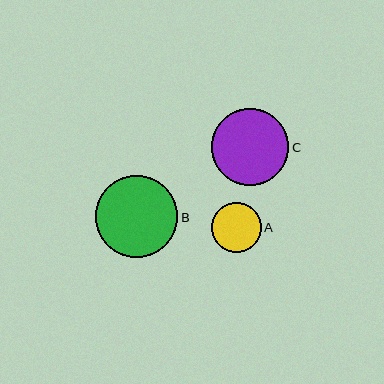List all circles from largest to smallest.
From largest to smallest: B, C, A.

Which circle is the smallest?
Circle A is the smallest with a size of approximately 50 pixels.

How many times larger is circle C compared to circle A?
Circle C is approximately 1.5 times the size of circle A.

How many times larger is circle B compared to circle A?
Circle B is approximately 1.6 times the size of circle A.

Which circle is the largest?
Circle B is the largest with a size of approximately 82 pixels.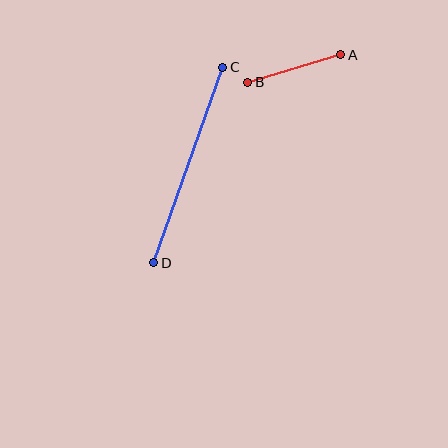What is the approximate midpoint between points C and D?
The midpoint is at approximately (188, 165) pixels.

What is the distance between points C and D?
The distance is approximately 207 pixels.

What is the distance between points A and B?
The distance is approximately 97 pixels.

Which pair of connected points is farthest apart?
Points C and D are farthest apart.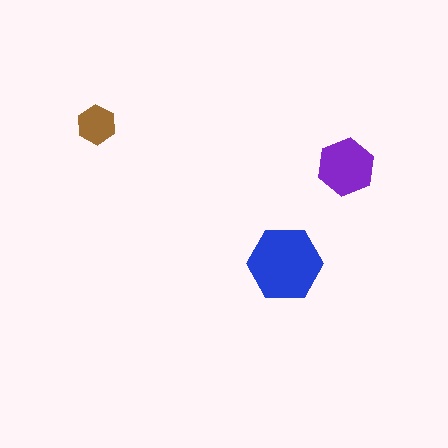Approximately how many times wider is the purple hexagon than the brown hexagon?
About 1.5 times wider.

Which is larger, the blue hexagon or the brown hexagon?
The blue one.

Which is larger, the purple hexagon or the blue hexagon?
The blue one.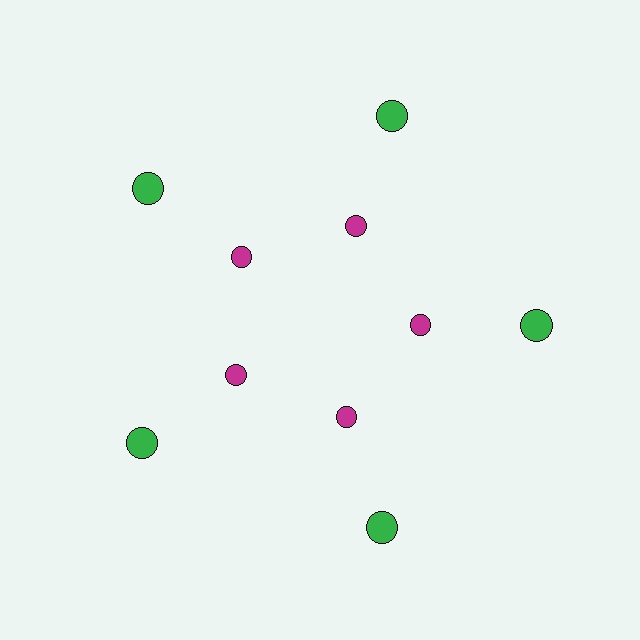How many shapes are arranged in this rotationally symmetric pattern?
There are 10 shapes, arranged in 5 groups of 2.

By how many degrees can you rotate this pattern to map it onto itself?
The pattern maps onto itself every 72 degrees of rotation.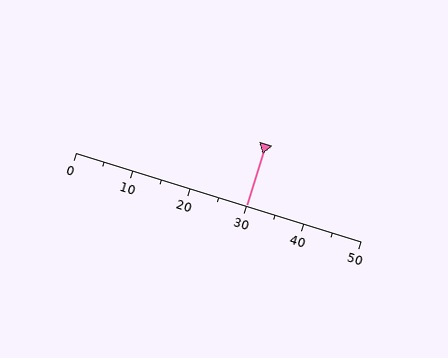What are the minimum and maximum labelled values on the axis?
The axis runs from 0 to 50.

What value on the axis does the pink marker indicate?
The marker indicates approximately 30.